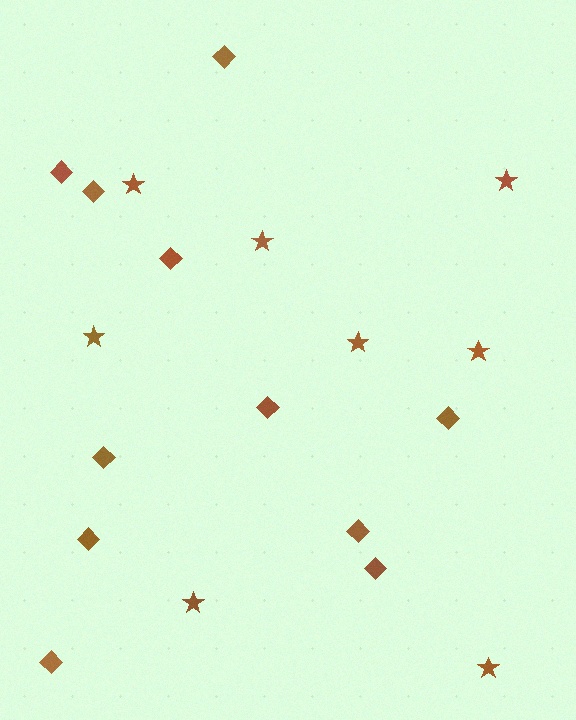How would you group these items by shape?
There are 2 groups: one group of stars (8) and one group of diamonds (11).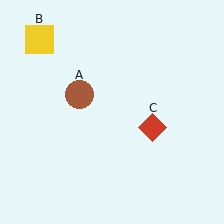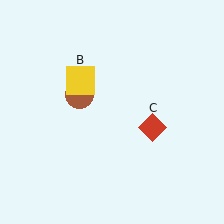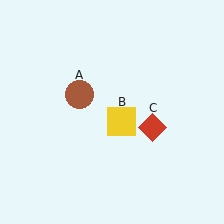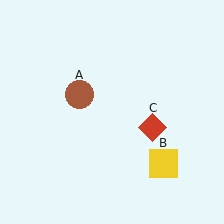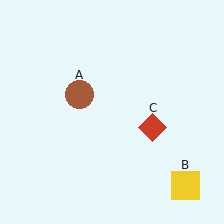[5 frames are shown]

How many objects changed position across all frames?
1 object changed position: yellow square (object B).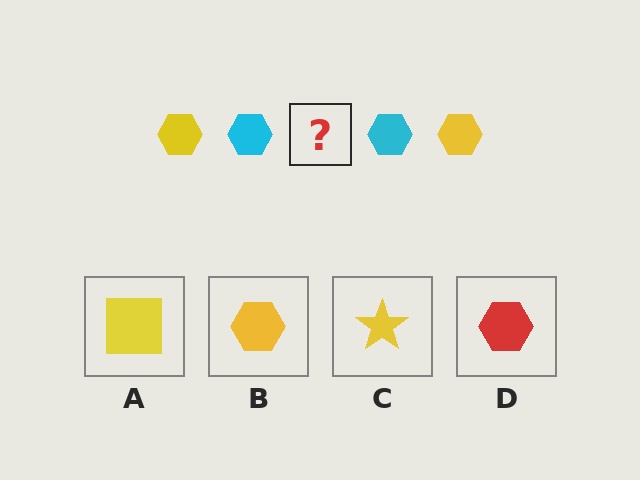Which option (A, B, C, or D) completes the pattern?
B.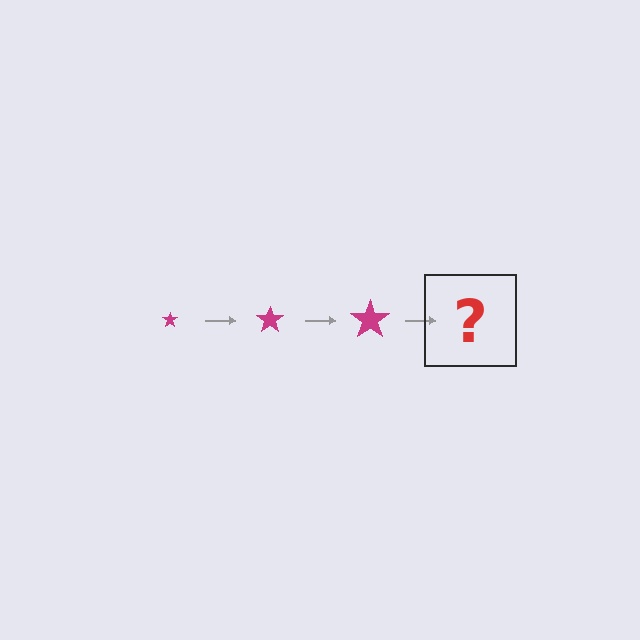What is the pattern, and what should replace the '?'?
The pattern is that the star gets progressively larger each step. The '?' should be a magenta star, larger than the previous one.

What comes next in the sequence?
The next element should be a magenta star, larger than the previous one.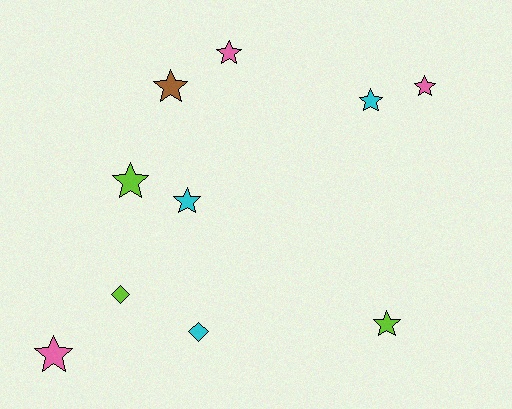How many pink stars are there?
There are 3 pink stars.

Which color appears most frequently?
Lime, with 3 objects.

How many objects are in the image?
There are 10 objects.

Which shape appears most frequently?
Star, with 8 objects.